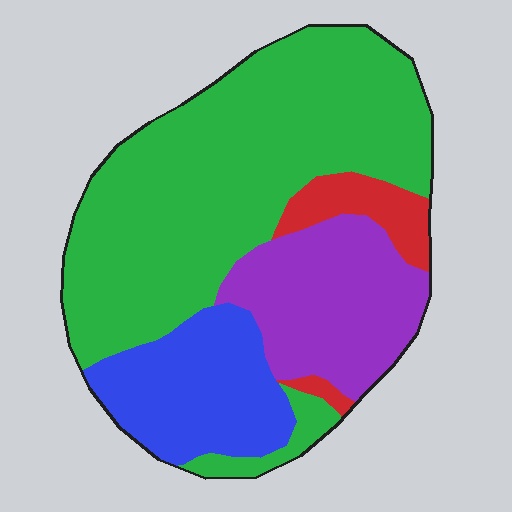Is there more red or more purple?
Purple.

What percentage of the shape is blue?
Blue takes up between a sixth and a third of the shape.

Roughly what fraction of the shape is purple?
Purple takes up less than a quarter of the shape.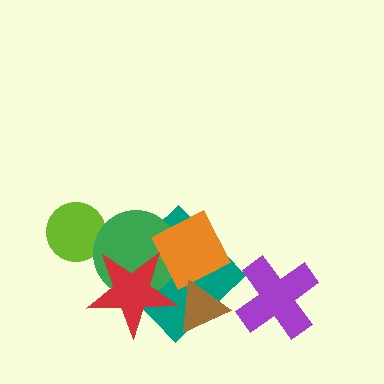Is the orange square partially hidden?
No, no other shape covers it.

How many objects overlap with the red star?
2 objects overlap with the red star.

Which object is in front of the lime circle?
The green circle is in front of the lime circle.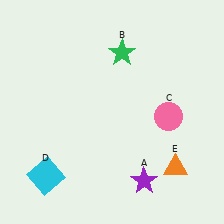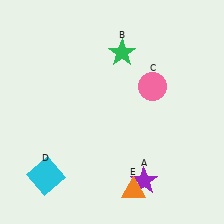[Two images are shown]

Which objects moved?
The objects that moved are: the pink circle (C), the orange triangle (E).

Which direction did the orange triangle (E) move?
The orange triangle (E) moved left.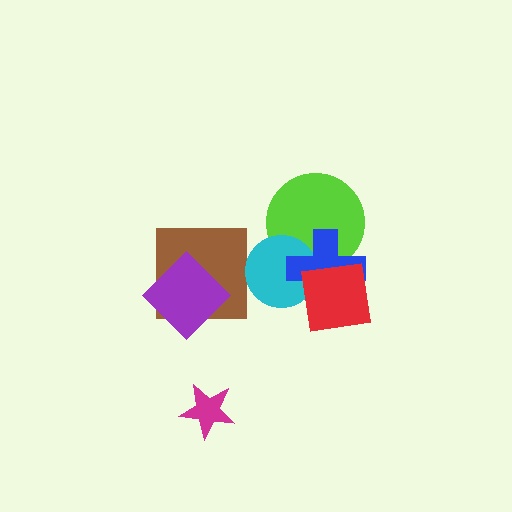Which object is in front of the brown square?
The purple diamond is in front of the brown square.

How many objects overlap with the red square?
3 objects overlap with the red square.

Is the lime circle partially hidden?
Yes, it is partially covered by another shape.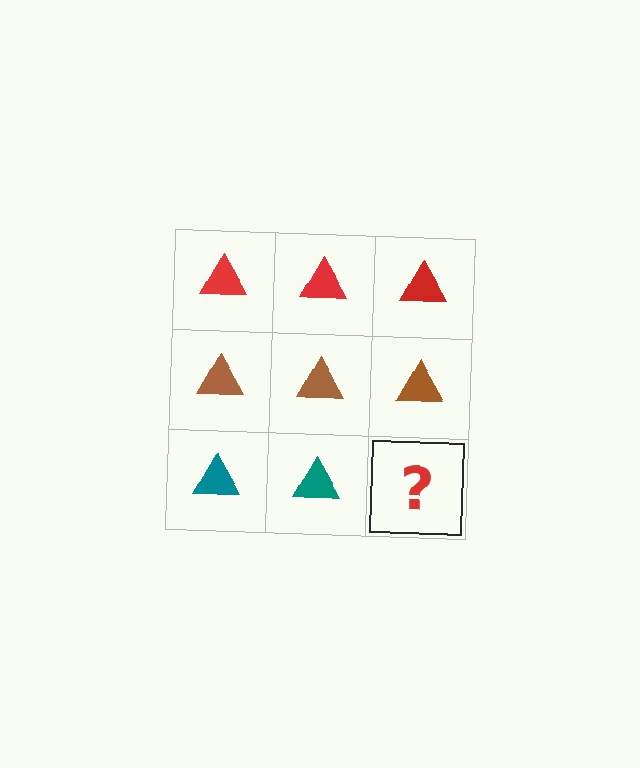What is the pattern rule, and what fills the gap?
The rule is that each row has a consistent color. The gap should be filled with a teal triangle.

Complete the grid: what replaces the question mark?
The question mark should be replaced with a teal triangle.